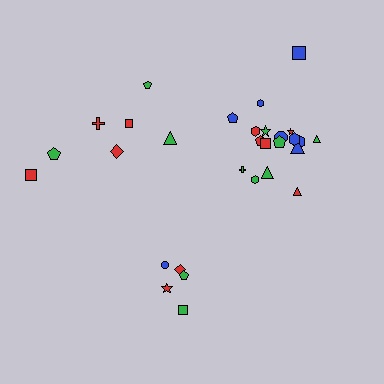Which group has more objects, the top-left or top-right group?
The top-right group.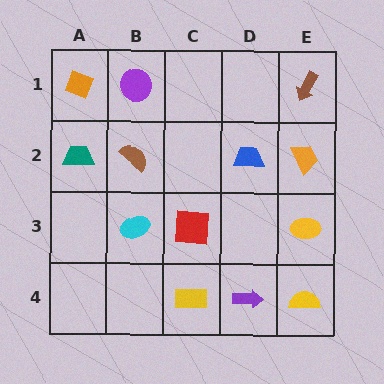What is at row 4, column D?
A purple arrow.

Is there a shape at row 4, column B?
No, that cell is empty.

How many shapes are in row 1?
3 shapes.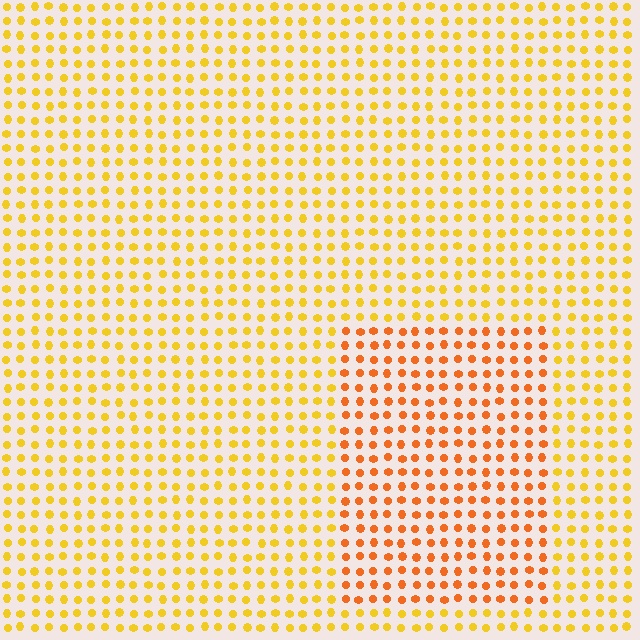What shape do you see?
I see a rectangle.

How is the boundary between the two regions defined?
The boundary is defined purely by a slight shift in hue (about 28 degrees). Spacing, size, and orientation are identical on both sides.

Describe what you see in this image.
The image is filled with small yellow elements in a uniform arrangement. A rectangle-shaped region is visible where the elements are tinted to a slightly different hue, forming a subtle color boundary.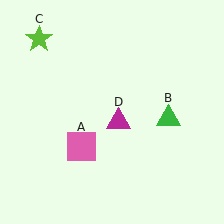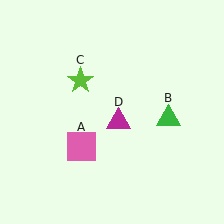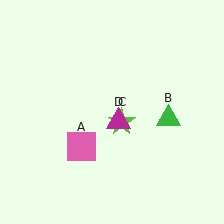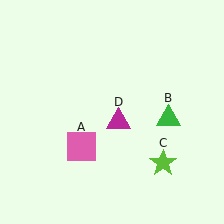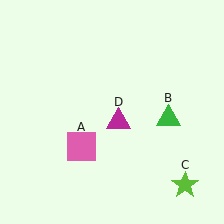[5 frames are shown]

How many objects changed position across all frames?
1 object changed position: lime star (object C).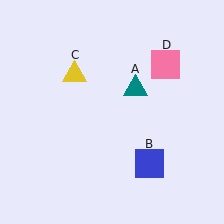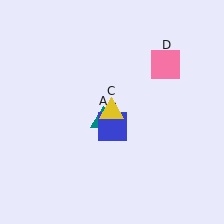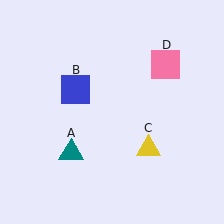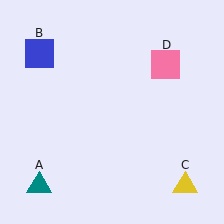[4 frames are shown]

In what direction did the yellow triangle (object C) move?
The yellow triangle (object C) moved down and to the right.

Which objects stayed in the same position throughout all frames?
Pink square (object D) remained stationary.